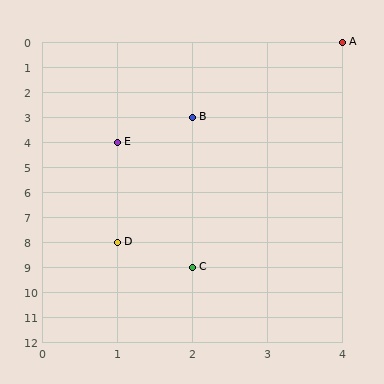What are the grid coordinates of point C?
Point C is at grid coordinates (2, 9).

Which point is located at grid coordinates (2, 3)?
Point B is at (2, 3).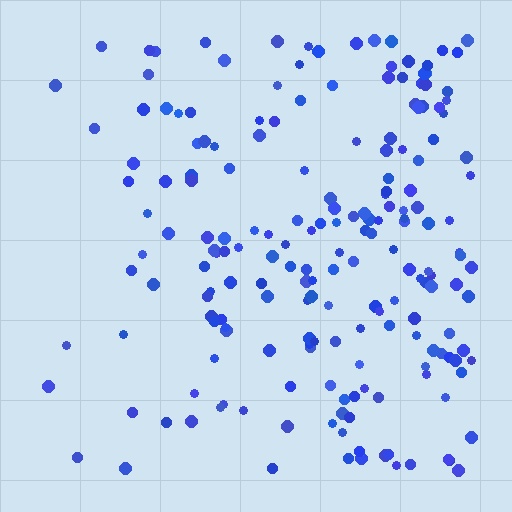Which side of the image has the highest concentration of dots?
The right.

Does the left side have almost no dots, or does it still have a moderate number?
Still a moderate number, just noticeably fewer than the right.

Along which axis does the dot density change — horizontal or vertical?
Horizontal.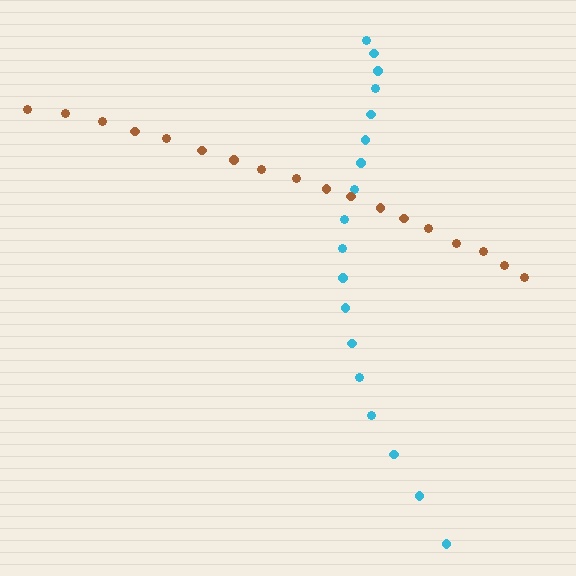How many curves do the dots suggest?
There are 2 distinct paths.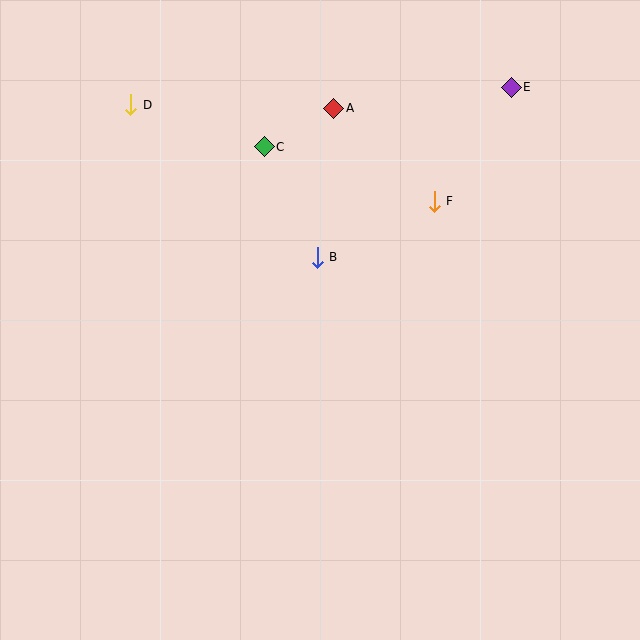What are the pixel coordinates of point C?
Point C is at (264, 147).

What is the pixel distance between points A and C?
The distance between A and C is 79 pixels.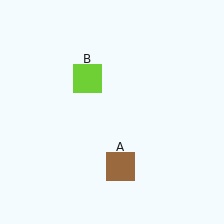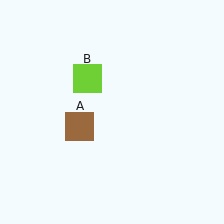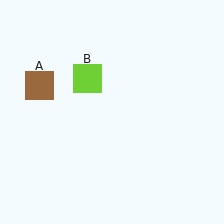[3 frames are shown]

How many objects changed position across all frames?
1 object changed position: brown square (object A).